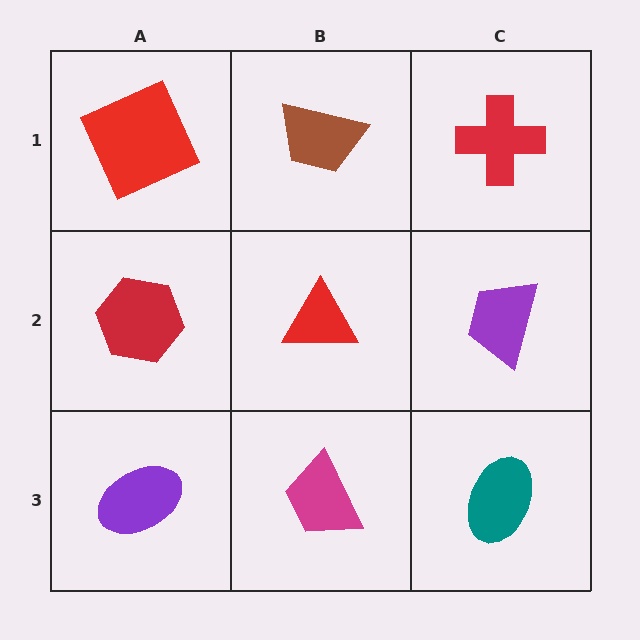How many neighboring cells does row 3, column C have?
2.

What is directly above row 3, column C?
A purple trapezoid.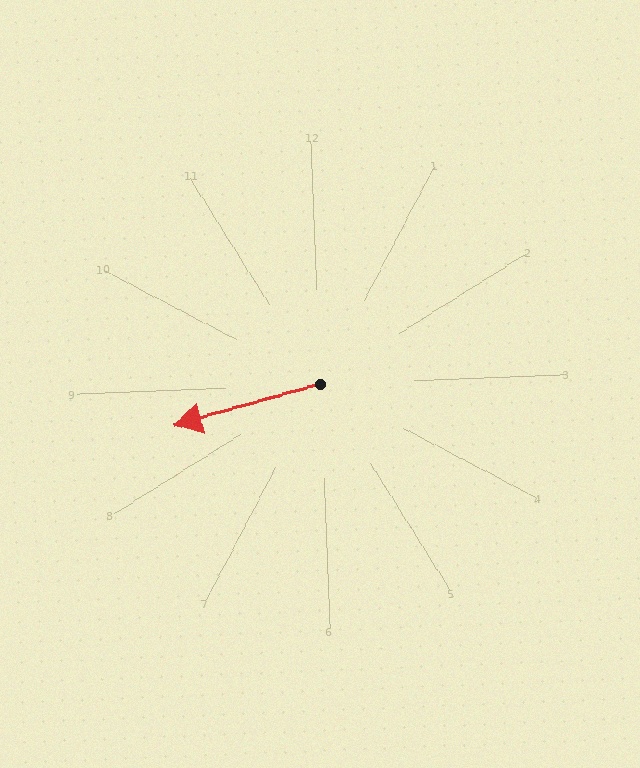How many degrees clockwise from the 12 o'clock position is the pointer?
Approximately 256 degrees.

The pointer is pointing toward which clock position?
Roughly 9 o'clock.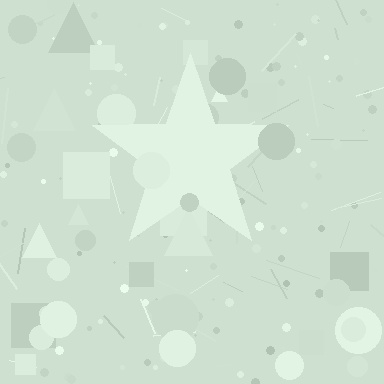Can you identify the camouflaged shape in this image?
The camouflaged shape is a star.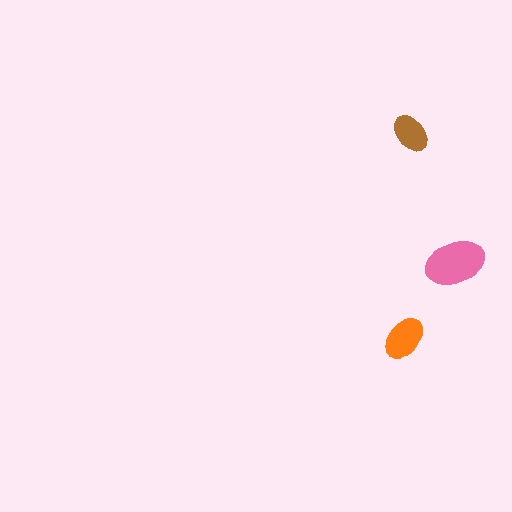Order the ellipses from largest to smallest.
the pink one, the orange one, the brown one.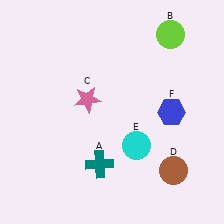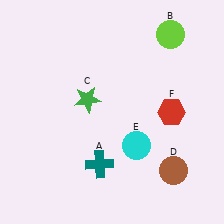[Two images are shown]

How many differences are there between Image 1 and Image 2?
There are 2 differences between the two images.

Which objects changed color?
C changed from pink to green. F changed from blue to red.